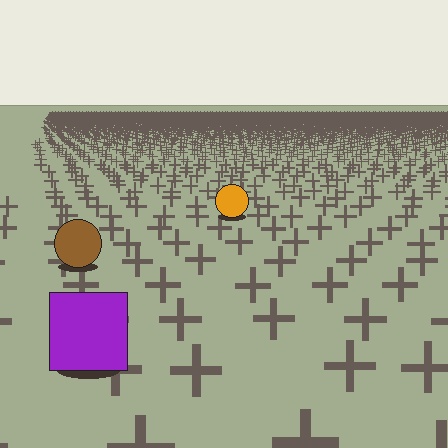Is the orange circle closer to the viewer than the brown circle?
No. The brown circle is closer — you can tell from the texture gradient: the ground texture is coarser near it.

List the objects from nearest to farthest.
From nearest to farthest: the purple square, the brown circle, the orange circle.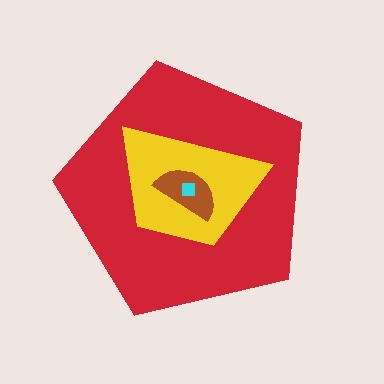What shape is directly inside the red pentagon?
The yellow trapezoid.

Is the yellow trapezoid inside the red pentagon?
Yes.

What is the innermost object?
The cyan square.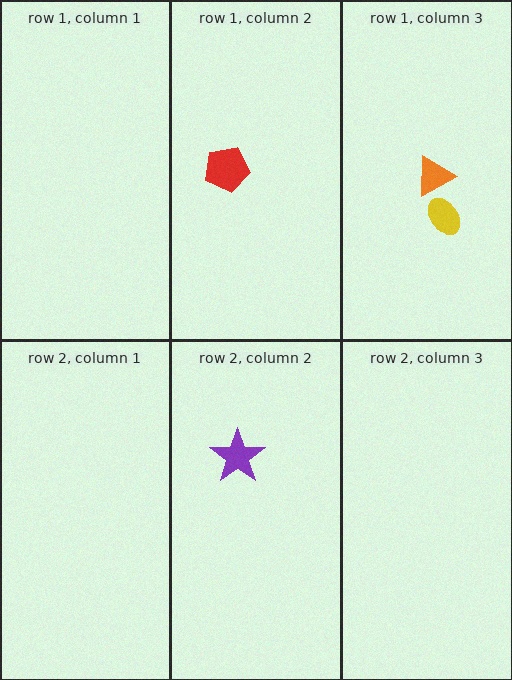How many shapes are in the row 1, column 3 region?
2.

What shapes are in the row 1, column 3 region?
The orange triangle, the yellow ellipse.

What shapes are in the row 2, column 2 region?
The purple star.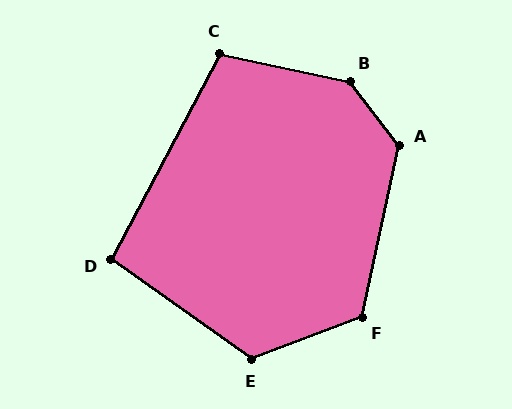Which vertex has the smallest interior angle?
D, at approximately 98 degrees.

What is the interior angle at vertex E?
Approximately 124 degrees (obtuse).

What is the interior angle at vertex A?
Approximately 130 degrees (obtuse).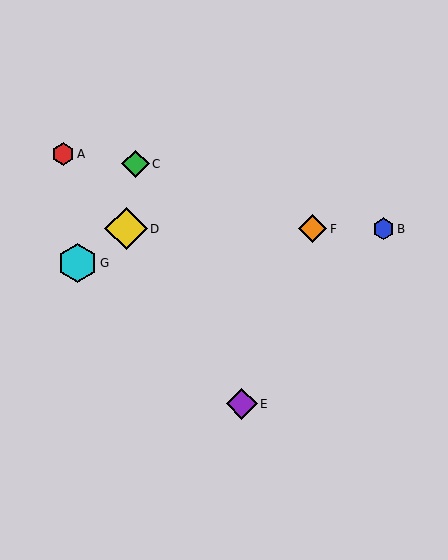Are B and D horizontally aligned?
Yes, both are at y≈229.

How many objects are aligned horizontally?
3 objects (B, D, F) are aligned horizontally.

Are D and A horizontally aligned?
No, D is at y≈229 and A is at y≈154.